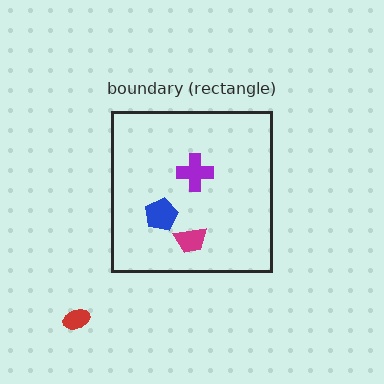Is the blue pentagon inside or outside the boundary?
Inside.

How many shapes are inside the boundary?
3 inside, 1 outside.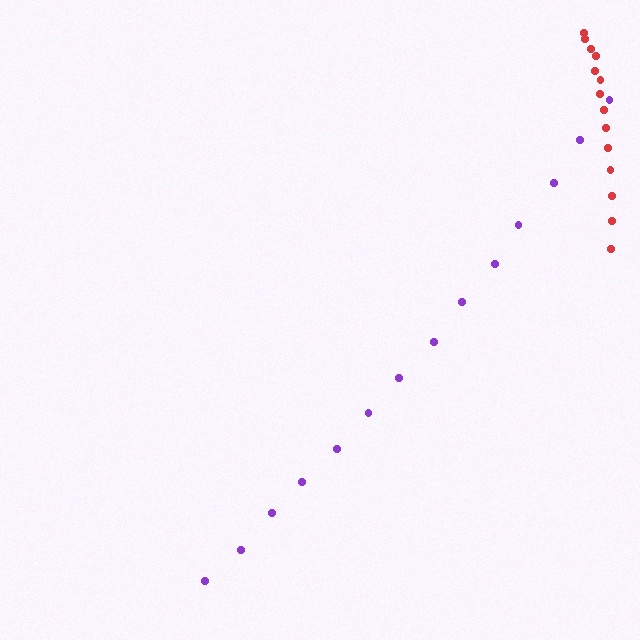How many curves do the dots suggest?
There are 2 distinct paths.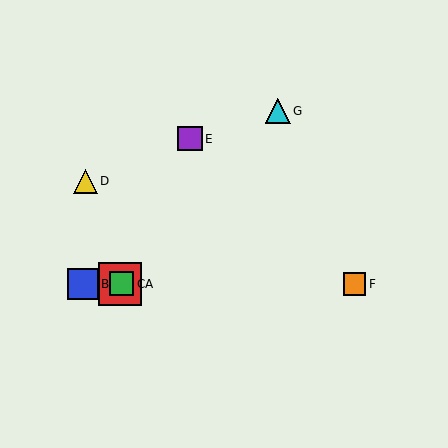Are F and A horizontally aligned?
Yes, both are at y≈284.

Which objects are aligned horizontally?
Objects A, B, C, F are aligned horizontally.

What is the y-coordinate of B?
Object B is at y≈284.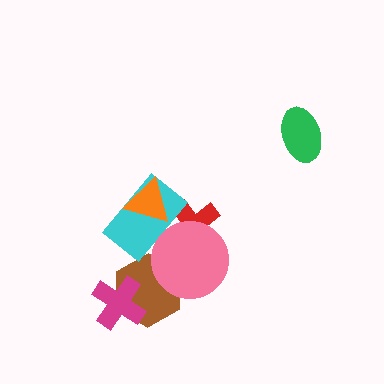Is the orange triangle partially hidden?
No, no other shape covers it.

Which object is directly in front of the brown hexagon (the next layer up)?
The magenta cross is directly in front of the brown hexagon.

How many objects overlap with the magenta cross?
1 object overlaps with the magenta cross.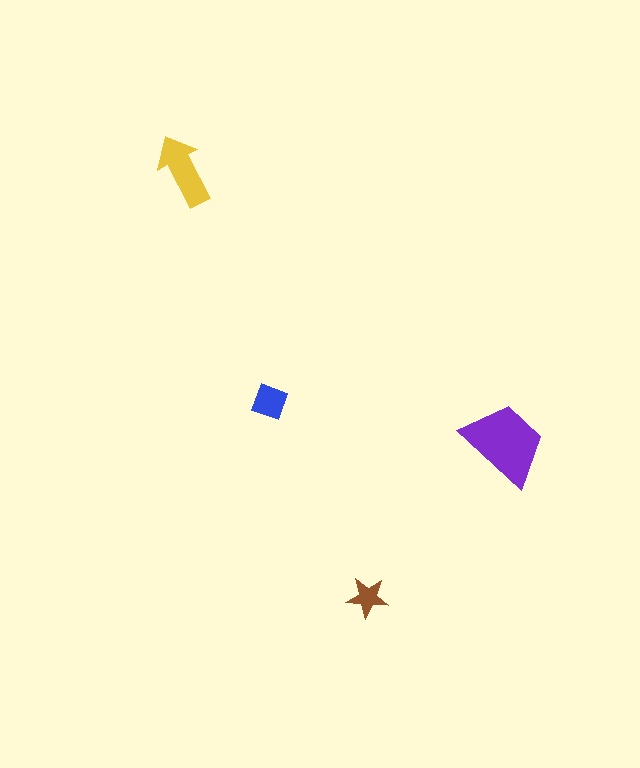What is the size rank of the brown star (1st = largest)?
4th.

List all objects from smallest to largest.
The brown star, the blue square, the yellow arrow, the purple trapezoid.